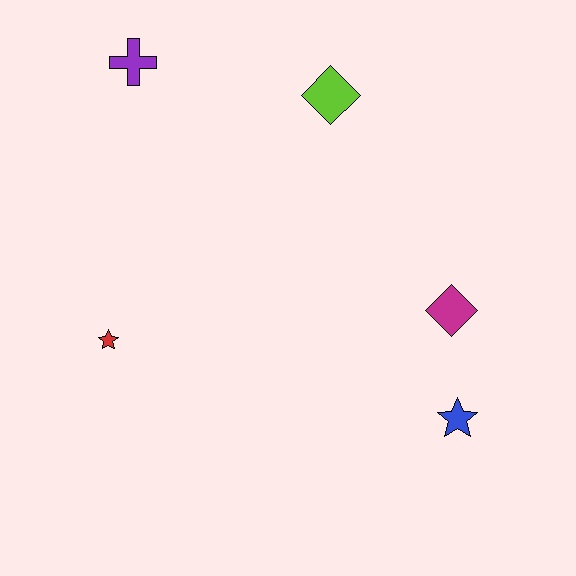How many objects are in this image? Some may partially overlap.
There are 5 objects.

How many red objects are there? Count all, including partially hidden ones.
There is 1 red object.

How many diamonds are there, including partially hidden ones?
There are 2 diamonds.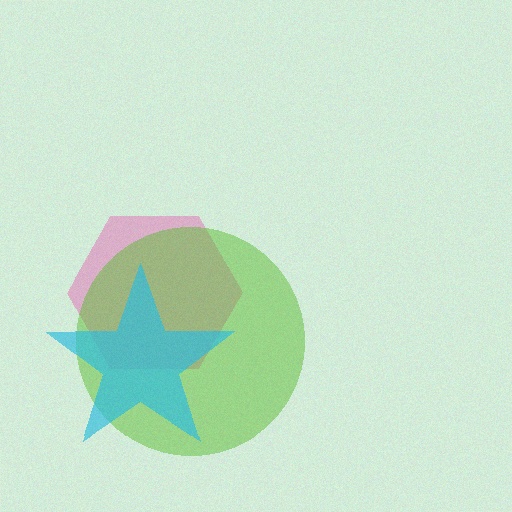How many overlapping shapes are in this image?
There are 3 overlapping shapes in the image.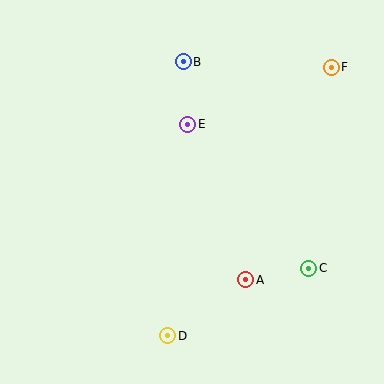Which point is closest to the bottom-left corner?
Point D is closest to the bottom-left corner.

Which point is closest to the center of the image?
Point E at (188, 124) is closest to the center.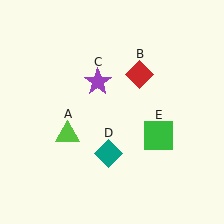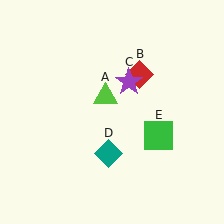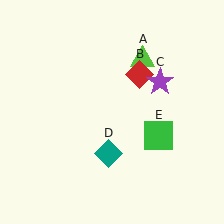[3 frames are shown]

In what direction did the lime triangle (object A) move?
The lime triangle (object A) moved up and to the right.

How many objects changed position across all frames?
2 objects changed position: lime triangle (object A), purple star (object C).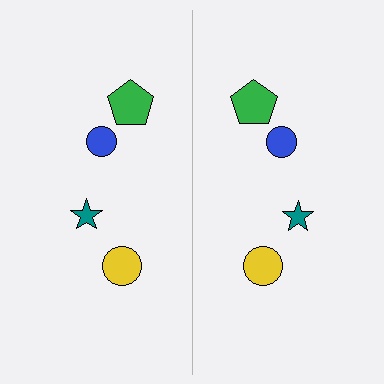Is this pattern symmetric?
Yes, this pattern has bilateral (reflection) symmetry.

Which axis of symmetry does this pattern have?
The pattern has a vertical axis of symmetry running through the center of the image.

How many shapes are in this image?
There are 8 shapes in this image.